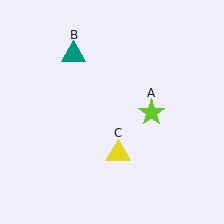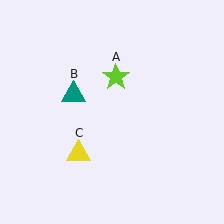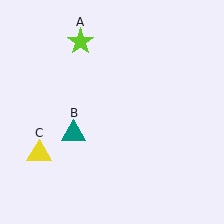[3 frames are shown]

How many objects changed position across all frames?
3 objects changed position: lime star (object A), teal triangle (object B), yellow triangle (object C).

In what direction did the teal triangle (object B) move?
The teal triangle (object B) moved down.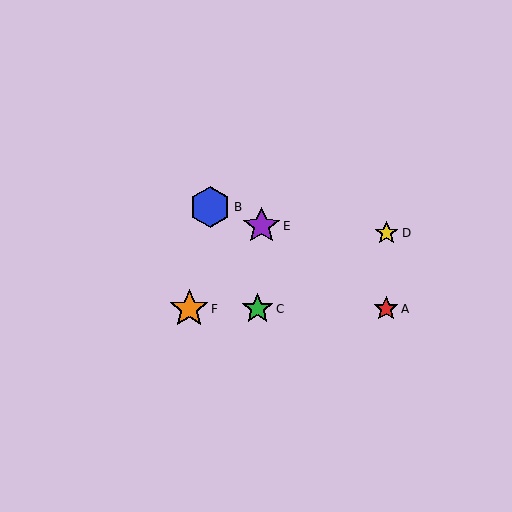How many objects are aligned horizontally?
3 objects (A, C, F) are aligned horizontally.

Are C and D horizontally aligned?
No, C is at y≈309 and D is at y≈233.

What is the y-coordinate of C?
Object C is at y≈309.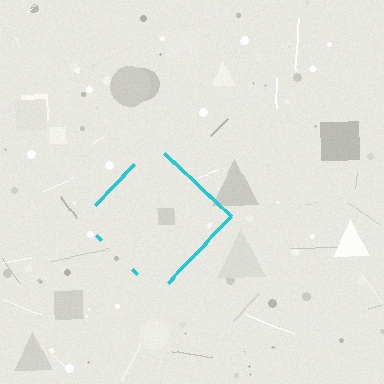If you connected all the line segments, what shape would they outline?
They would outline a diamond.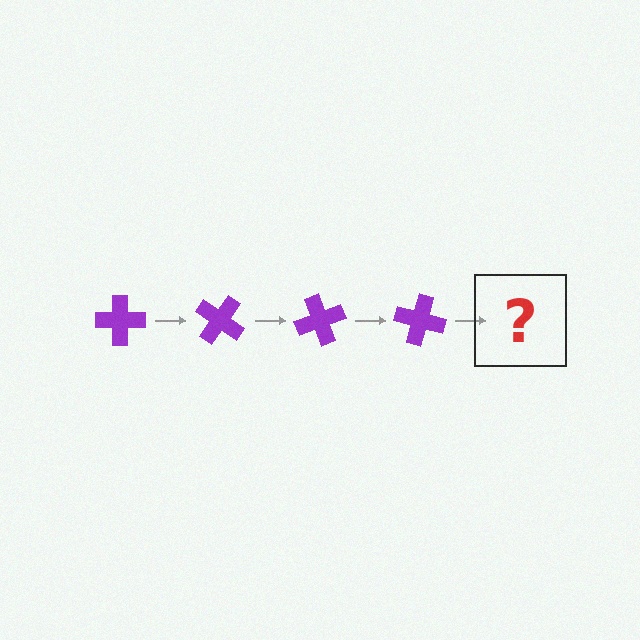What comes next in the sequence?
The next element should be a purple cross rotated 140 degrees.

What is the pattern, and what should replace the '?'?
The pattern is that the cross rotates 35 degrees each step. The '?' should be a purple cross rotated 140 degrees.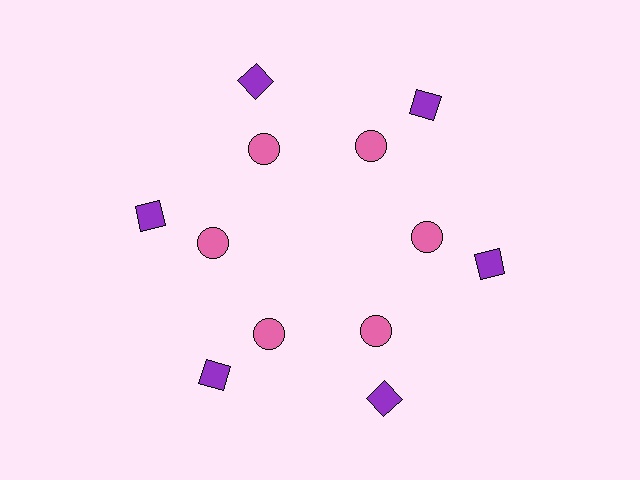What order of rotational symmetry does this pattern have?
This pattern has 6-fold rotational symmetry.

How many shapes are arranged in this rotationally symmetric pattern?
There are 12 shapes, arranged in 6 groups of 2.